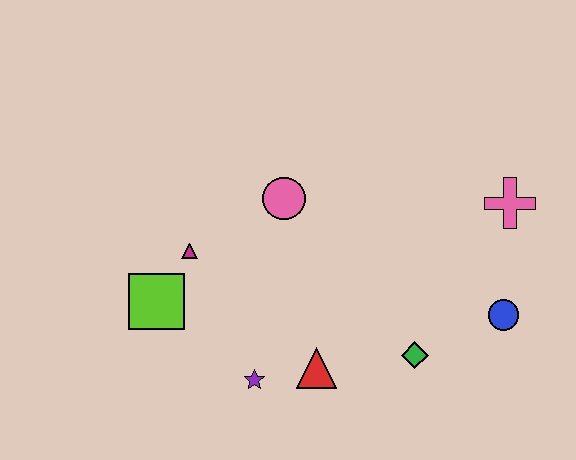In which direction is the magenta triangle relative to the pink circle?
The magenta triangle is to the left of the pink circle.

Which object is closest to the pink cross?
The blue circle is closest to the pink cross.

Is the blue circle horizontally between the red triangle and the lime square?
No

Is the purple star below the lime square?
Yes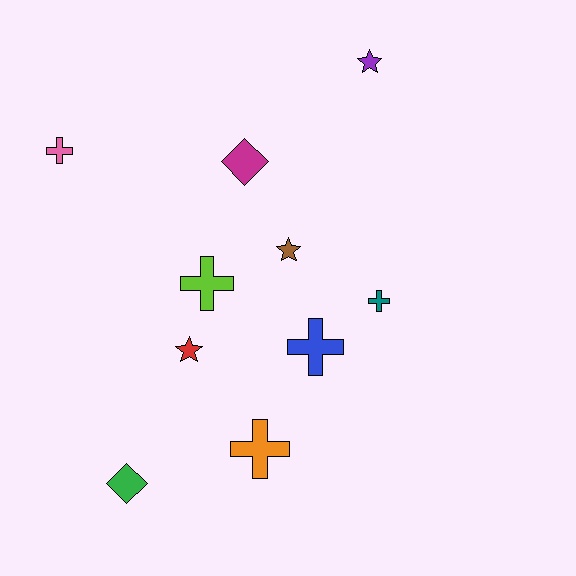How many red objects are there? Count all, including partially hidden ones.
There is 1 red object.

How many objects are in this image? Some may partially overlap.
There are 10 objects.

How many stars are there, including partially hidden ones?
There are 3 stars.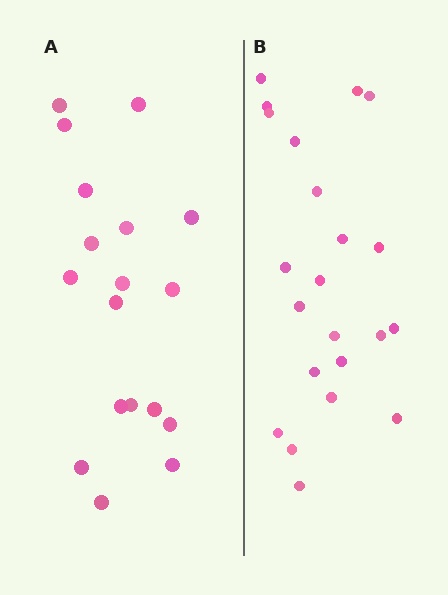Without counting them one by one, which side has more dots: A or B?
Region B (the right region) has more dots.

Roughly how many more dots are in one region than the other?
Region B has about 4 more dots than region A.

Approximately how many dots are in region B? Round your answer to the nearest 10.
About 20 dots. (The exact count is 22, which rounds to 20.)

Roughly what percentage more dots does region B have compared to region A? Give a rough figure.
About 20% more.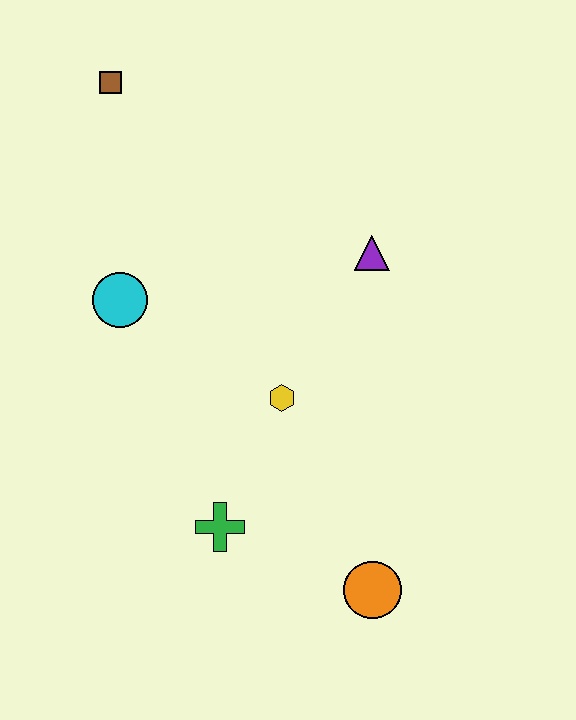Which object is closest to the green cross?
The yellow hexagon is closest to the green cross.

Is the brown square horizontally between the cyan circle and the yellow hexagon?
No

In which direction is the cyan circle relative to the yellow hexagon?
The cyan circle is to the left of the yellow hexagon.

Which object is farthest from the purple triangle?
The orange circle is farthest from the purple triangle.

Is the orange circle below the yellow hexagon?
Yes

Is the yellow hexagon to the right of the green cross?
Yes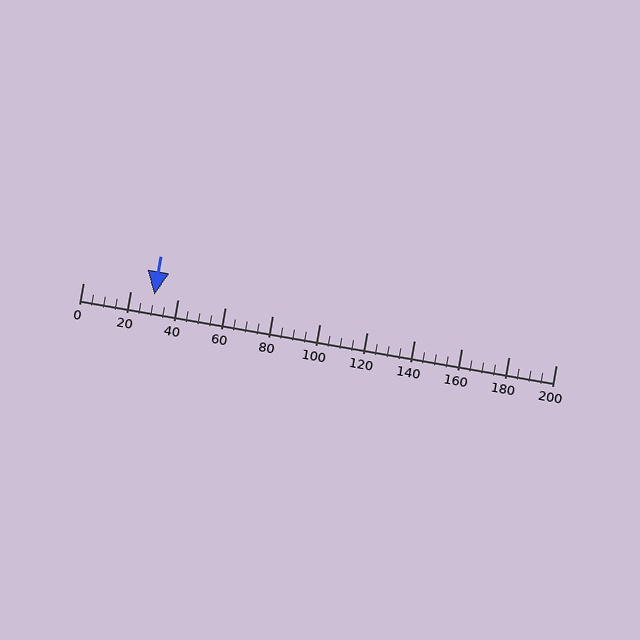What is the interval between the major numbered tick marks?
The major tick marks are spaced 20 units apart.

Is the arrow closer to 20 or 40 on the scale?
The arrow is closer to 40.